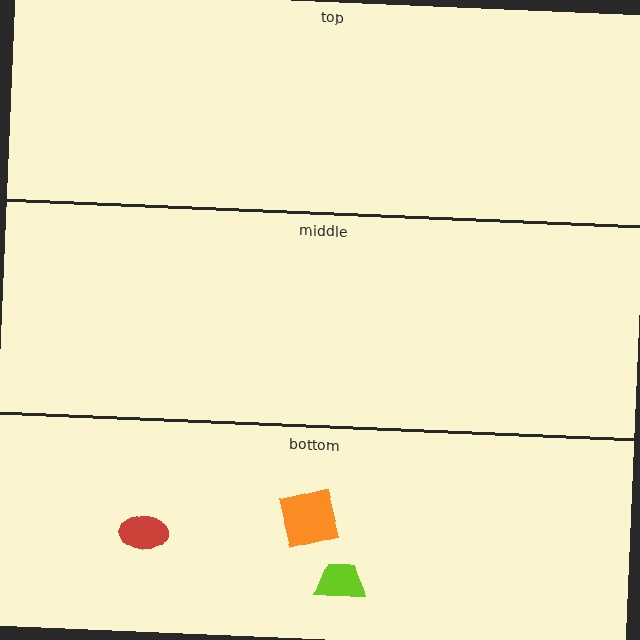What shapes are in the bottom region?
The lime trapezoid, the orange square, the red ellipse.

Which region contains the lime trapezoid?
The bottom region.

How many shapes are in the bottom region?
3.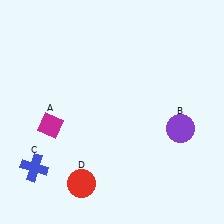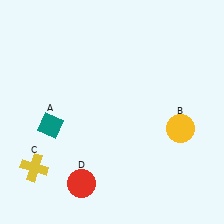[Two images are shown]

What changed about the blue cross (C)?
In Image 1, C is blue. In Image 2, it changed to yellow.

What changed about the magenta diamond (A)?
In Image 1, A is magenta. In Image 2, it changed to teal.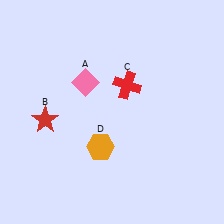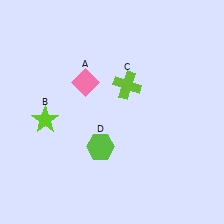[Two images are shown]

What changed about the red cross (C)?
In Image 1, C is red. In Image 2, it changed to lime.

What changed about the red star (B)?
In Image 1, B is red. In Image 2, it changed to lime.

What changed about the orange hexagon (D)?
In Image 1, D is orange. In Image 2, it changed to lime.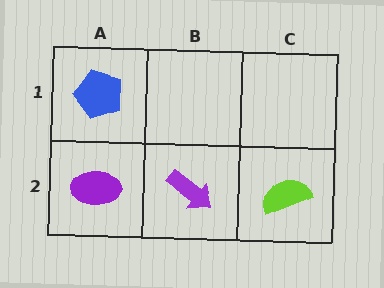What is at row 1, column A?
A blue pentagon.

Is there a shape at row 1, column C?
No, that cell is empty.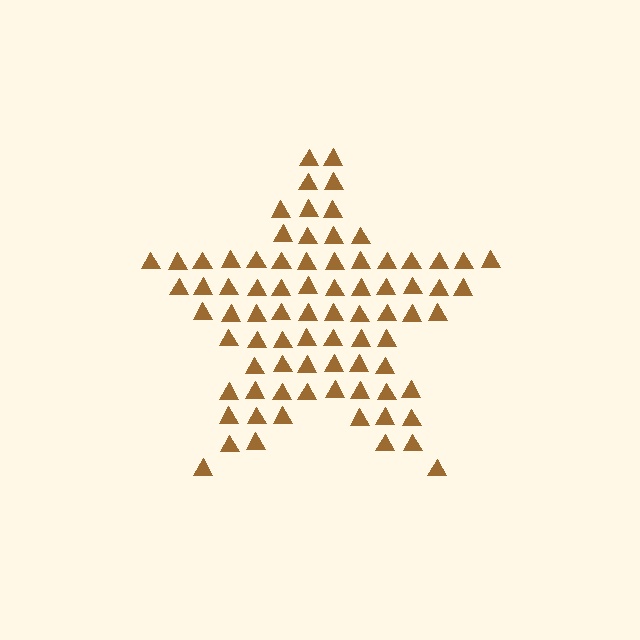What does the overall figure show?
The overall figure shows a star.